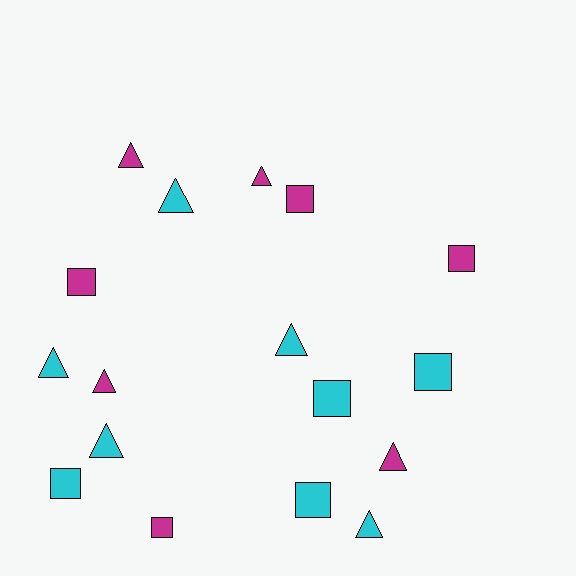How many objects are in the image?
There are 17 objects.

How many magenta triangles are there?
There are 4 magenta triangles.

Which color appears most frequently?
Cyan, with 9 objects.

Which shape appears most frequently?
Triangle, with 9 objects.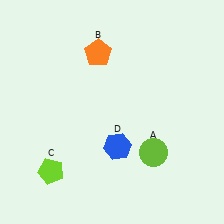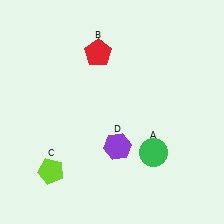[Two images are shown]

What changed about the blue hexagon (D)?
In Image 1, D is blue. In Image 2, it changed to purple.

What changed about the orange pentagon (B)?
In Image 1, B is orange. In Image 2, it changed to red.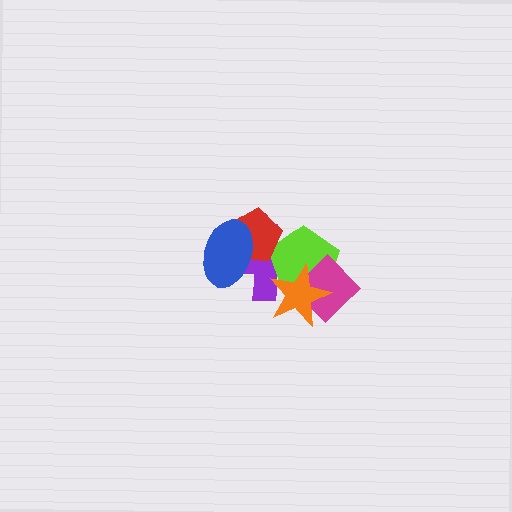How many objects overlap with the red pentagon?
3 objects overlap with the red pentagon.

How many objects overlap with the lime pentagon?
4 objects overlap with the lime pentagon.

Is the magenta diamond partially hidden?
Yes, it is partially covered by another shape.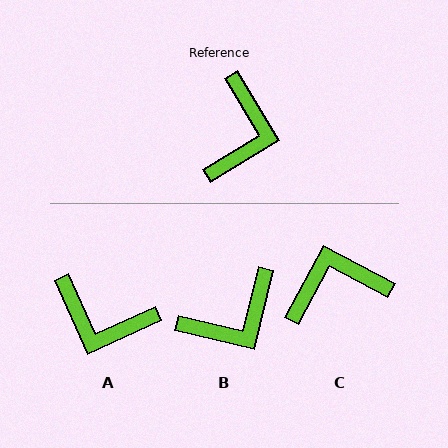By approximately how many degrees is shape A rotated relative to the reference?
Approximately 97 degrees clockwise.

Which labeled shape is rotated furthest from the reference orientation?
C, about 121 degrees away.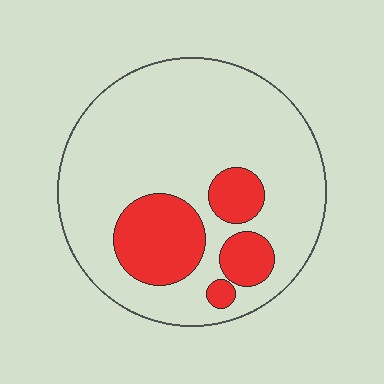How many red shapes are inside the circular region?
4.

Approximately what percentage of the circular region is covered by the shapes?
Approximately 20%.